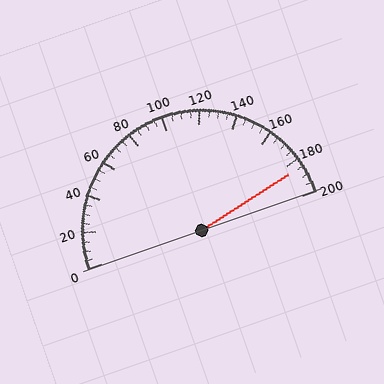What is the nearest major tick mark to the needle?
The nearest major tick mark is 180.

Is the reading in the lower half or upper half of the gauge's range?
The reading is in the upper half of the range (0 to 200).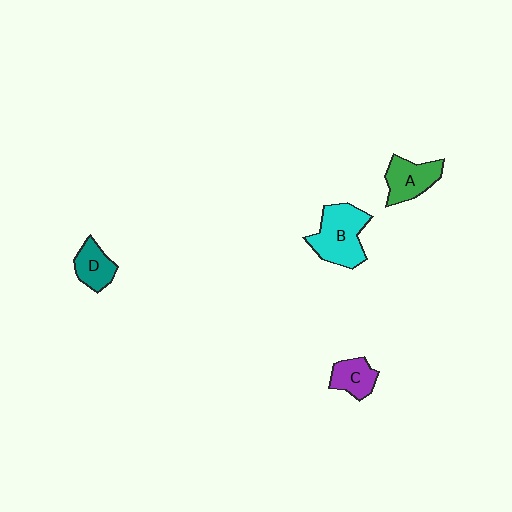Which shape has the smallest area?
Shape C (purple).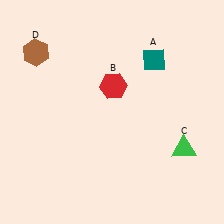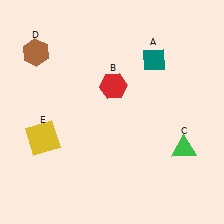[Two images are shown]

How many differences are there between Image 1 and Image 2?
There is 1 difference between the two images.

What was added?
A yellow square (E) was added in Image 2.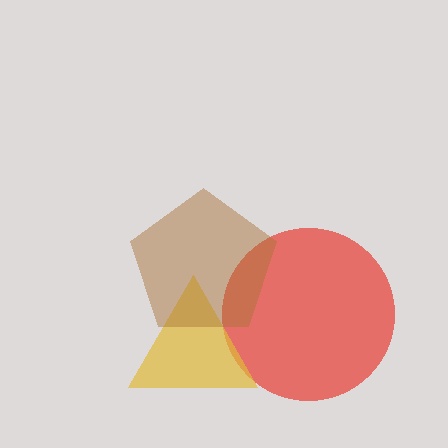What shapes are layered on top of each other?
The layered shapes are: a red circle, a yellow triangle, a brown pentagon.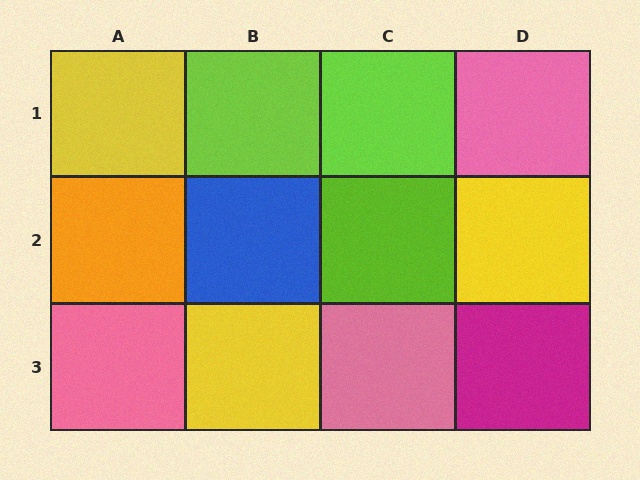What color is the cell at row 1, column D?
Pink.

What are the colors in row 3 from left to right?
Pink, yellow, pink, magenta.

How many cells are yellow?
3 cells are yellow.